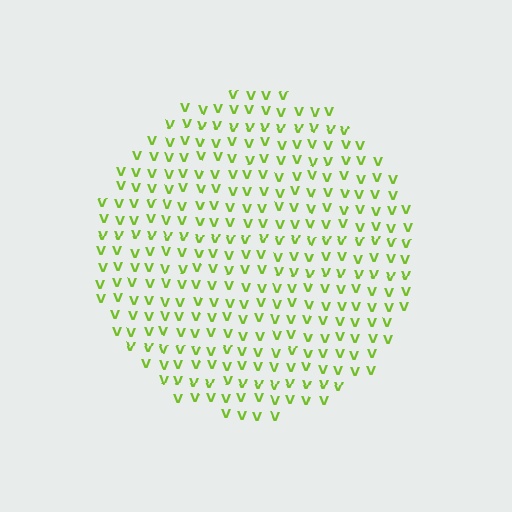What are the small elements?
The small elements are letter V's.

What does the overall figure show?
The overall figure shows a circle.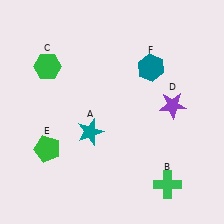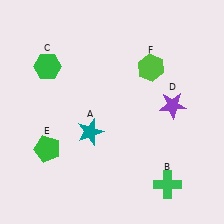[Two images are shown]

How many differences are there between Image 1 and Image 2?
There is 1 difference between the two images.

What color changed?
The hexagon (F) changed from teal in Image 1 to lime in Image 2.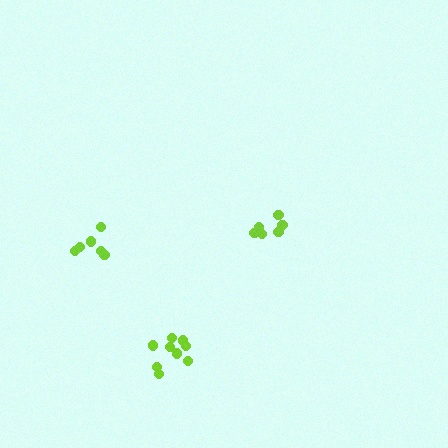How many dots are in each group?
Group 1: 6 dots, Group 2: 6 dots, Group 3: 9 dots (21 total).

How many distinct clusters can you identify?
There are 3 distinct clusters.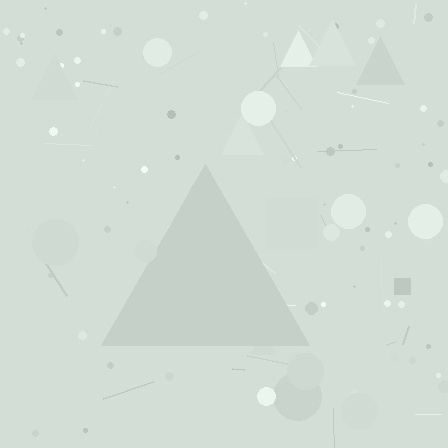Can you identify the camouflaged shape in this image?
The camouflaged shape is a triangle.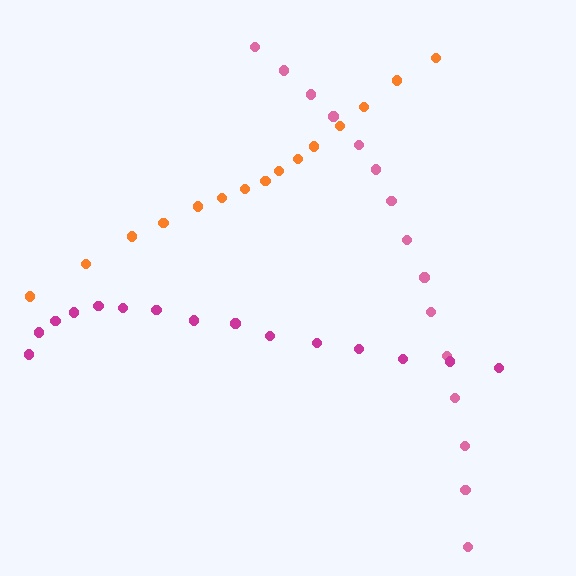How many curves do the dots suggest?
There are 3 distinct paths.